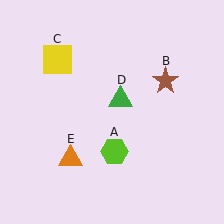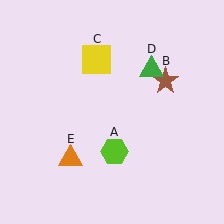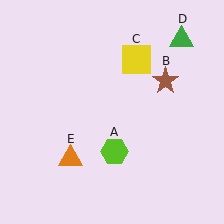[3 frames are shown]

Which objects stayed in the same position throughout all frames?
Lime hexagon (object A) and brown star (object B) and orange triangle (object E) remained stationary.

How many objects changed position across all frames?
2 objects changed position: yellow square (object C), green triangle (object D).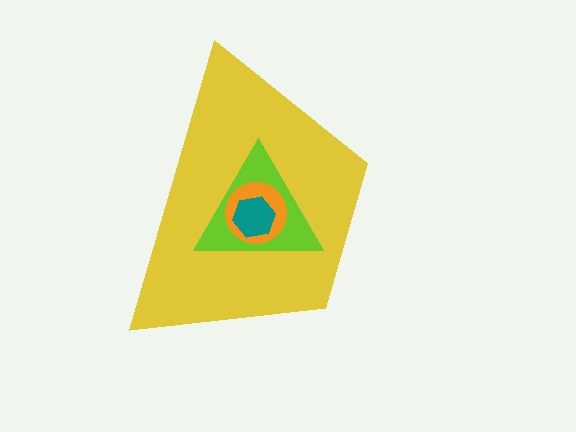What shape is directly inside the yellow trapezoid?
The lime triangle.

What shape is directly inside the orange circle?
The teal hexagon.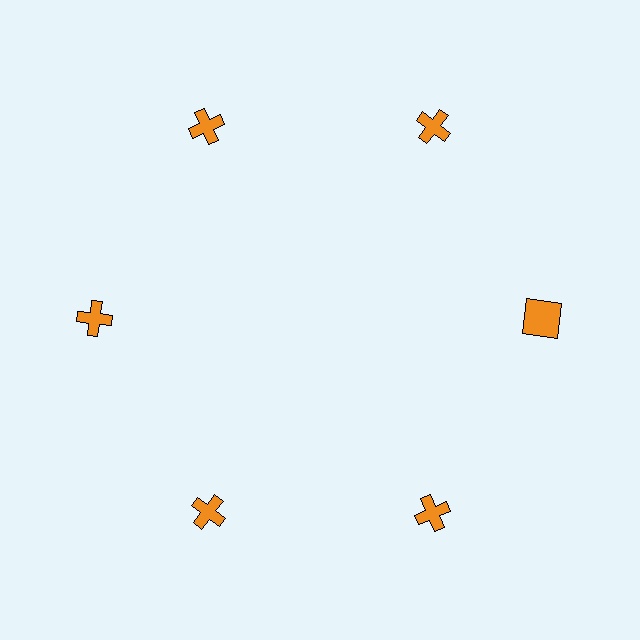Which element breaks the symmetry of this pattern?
The orange square at roughly the 3 o'clock position breaks the symmetry. All other shapes are orange crosses.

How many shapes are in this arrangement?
There are 6 shapes arranged in a ring pattern.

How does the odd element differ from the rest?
It has a different shape: square instead of cross.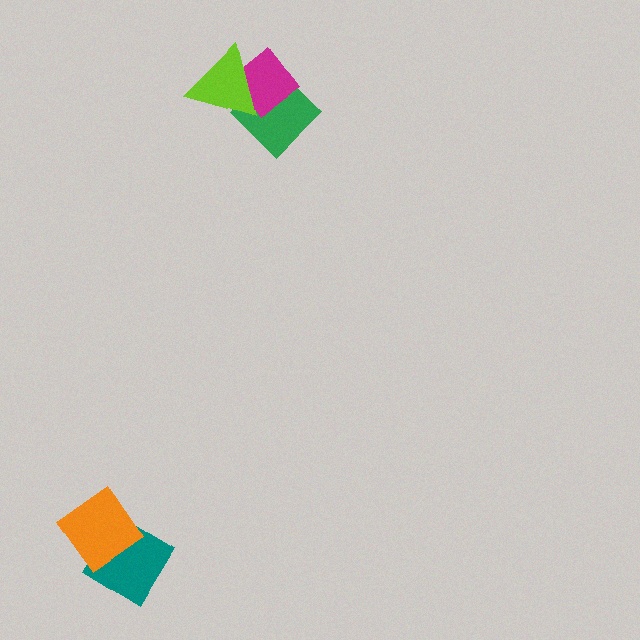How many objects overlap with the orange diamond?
1 object overlaps with the orange diamond.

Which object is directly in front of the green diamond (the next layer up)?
The magenta diamond is directly in front of the green diamond.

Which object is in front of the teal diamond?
The orange diamond is in front of the teal diamond.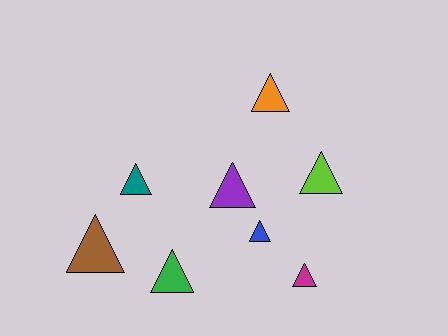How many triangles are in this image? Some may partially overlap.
There are 8 triangles.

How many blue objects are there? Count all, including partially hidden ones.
There is 1 blue object.